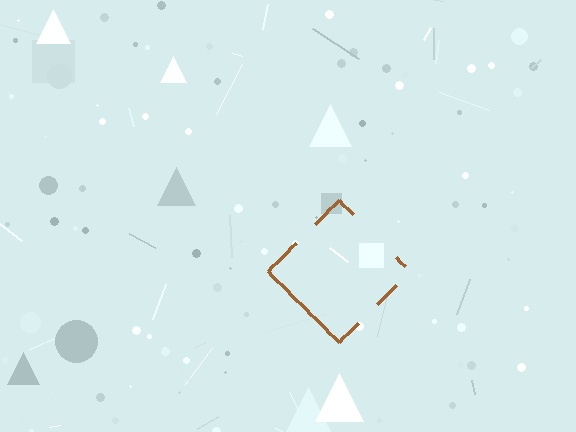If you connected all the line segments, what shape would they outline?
They would outline a diamond.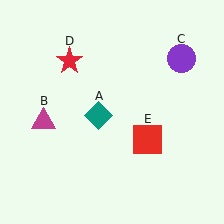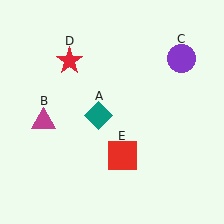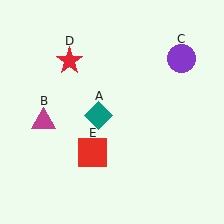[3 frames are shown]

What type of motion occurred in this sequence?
The red square (object E) rotated clockwise around the center of the scene.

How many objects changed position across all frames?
1 object changed position: red square (object E).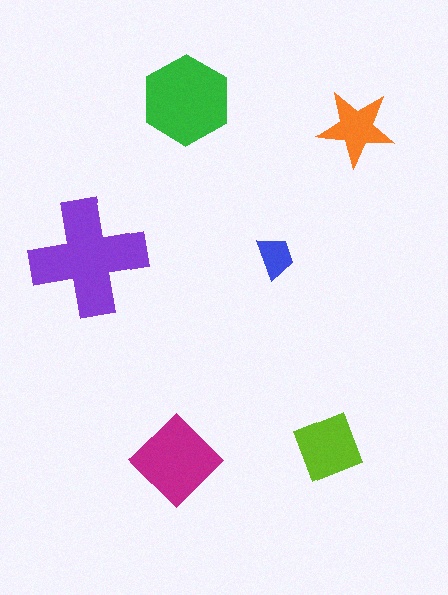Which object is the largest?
The purple cross.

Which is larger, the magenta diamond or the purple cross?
The purple cross.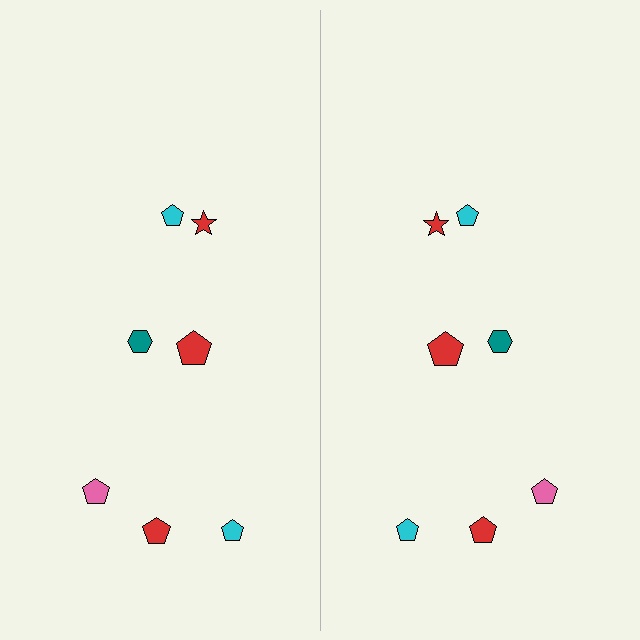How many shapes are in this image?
There are 14 shapes in this image.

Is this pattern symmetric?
Yes, this pattern has bilateral (reflection) symmetry.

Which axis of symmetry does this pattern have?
The pattern has a vertical axis of symmetry running through the center of the image.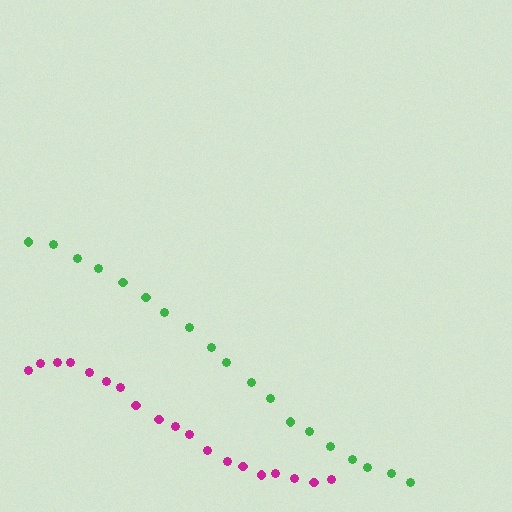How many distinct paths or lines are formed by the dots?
There are 2 distinct paths.